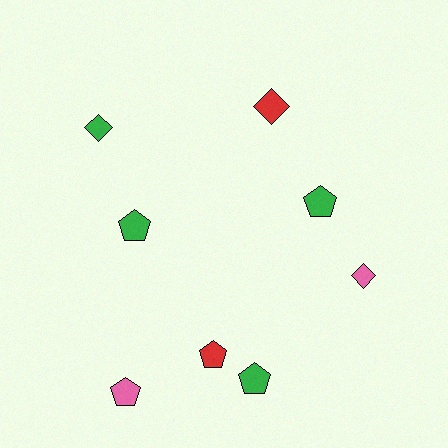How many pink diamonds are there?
There is 1 pink diamond.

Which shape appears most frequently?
Pentagon, with 5 objects.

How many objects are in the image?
There are 8 objects.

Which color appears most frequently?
Green, with 4 objects.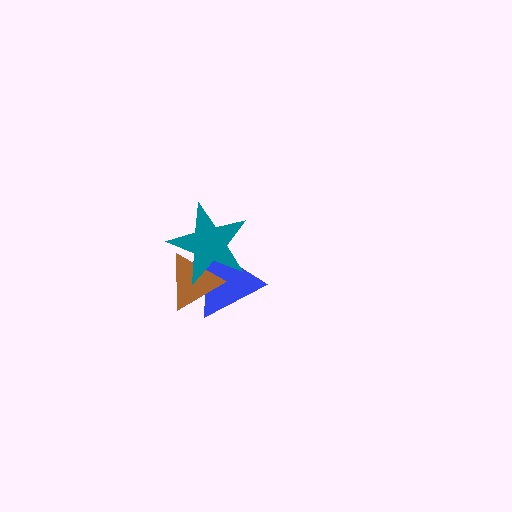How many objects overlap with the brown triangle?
2 objects overlap with the brown triangle.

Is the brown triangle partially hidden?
Yes, it is partially covered by another shape.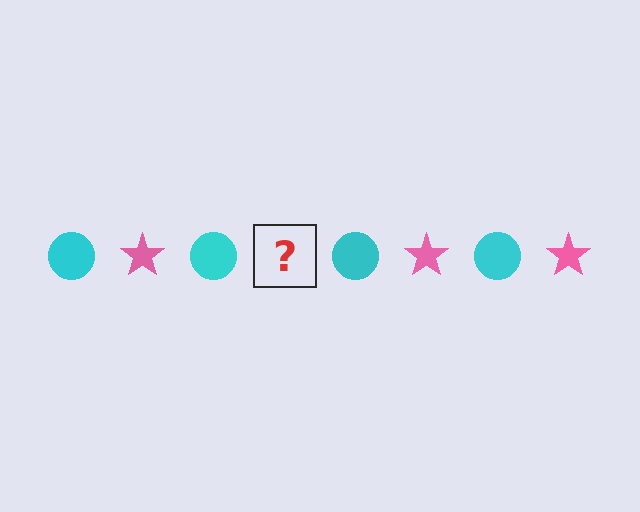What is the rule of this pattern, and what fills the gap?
The rule is that the pattern alternates between cyan circle and pink star. The gap should be filled with a pink star.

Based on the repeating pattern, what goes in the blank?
The blank should be a pink star.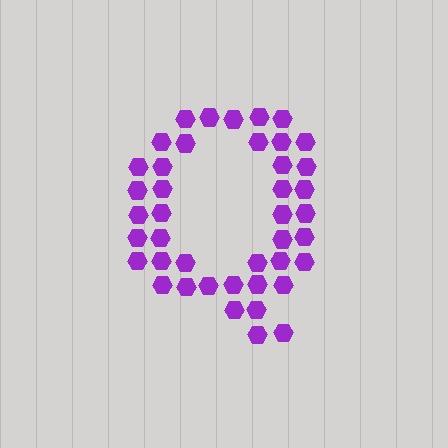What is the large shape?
The large shape is the letter Q.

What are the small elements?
The small elements are hexagons.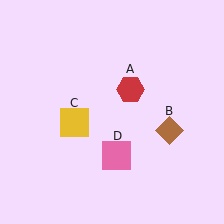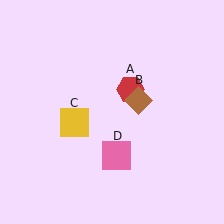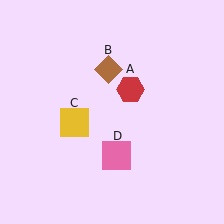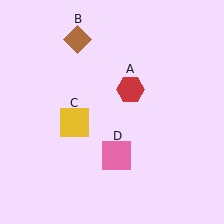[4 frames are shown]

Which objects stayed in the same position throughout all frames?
Red hexagon (object A) and yellow square (object C) and pink square (object D) remained stationary.